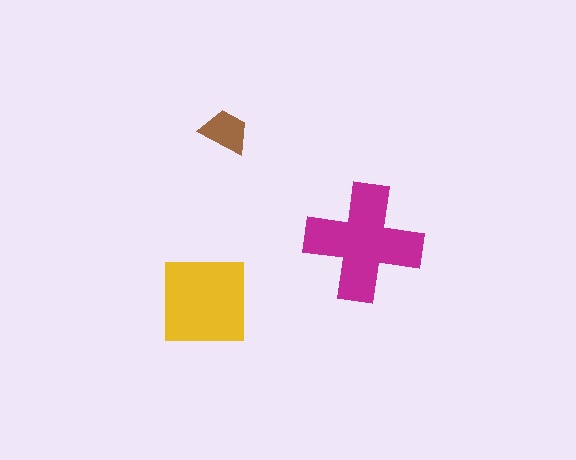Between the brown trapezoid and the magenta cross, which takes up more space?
The magenta cross.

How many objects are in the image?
There are 3 objects in the image.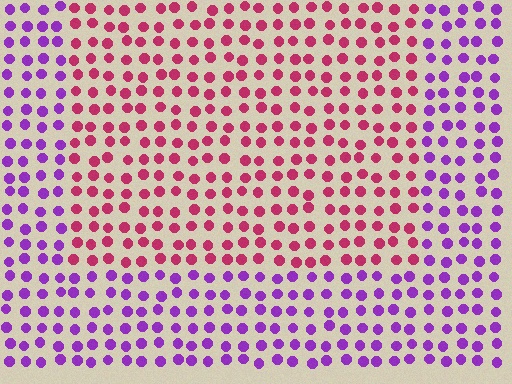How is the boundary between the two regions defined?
The boundary is defined purely by a slight shift in hue (about 55 degrees). Spacing, size, and orientation are identical on both sides.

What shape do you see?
I see a rectangle.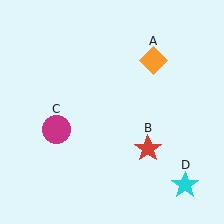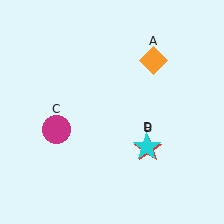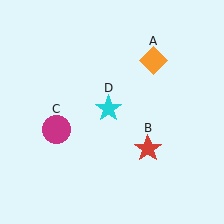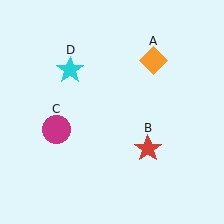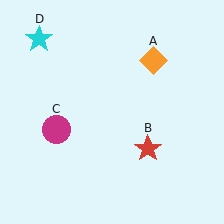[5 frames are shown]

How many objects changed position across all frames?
1 object changed position: cyan star (object D).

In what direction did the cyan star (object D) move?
The cyan star (object D) moved up and to the left.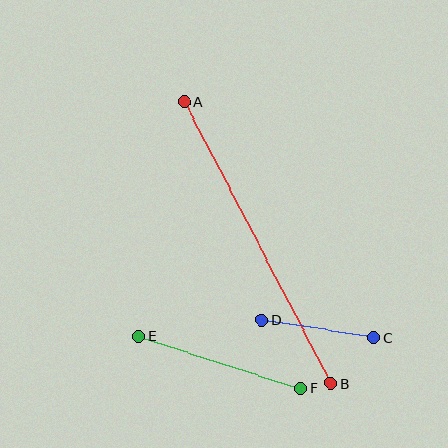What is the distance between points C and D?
The distance is approximately 114 pixels.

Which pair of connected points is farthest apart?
Points A and B are farthest apart.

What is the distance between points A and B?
The distance is approximately 317 pixels.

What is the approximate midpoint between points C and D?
The midpoint is at approximately (318, 329) pixels.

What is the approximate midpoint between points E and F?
The midpoint is at approximately (220, 362) pixels.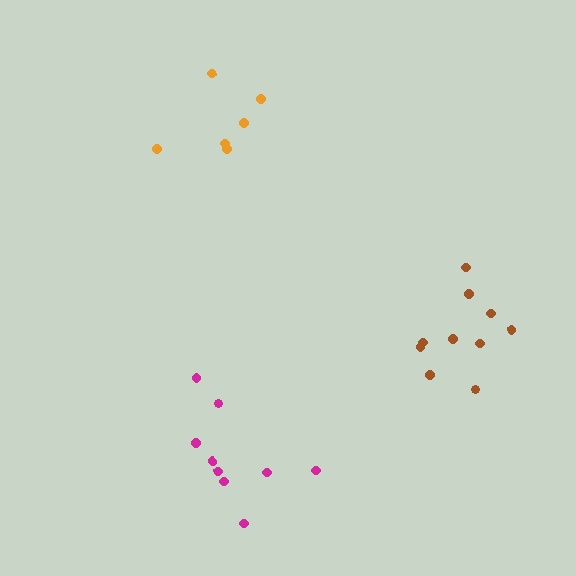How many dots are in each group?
Group 1: 9 dots, Group 2: 6 dots, Group 3: 10 dots (25 total).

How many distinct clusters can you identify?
There are 3 distinct clusters.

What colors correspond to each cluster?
The clusters are colored: magenta, orange, brown.